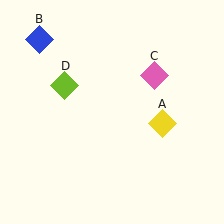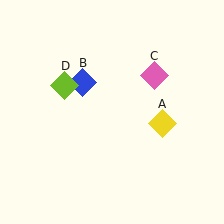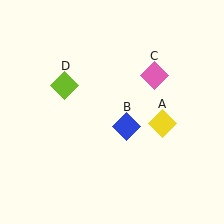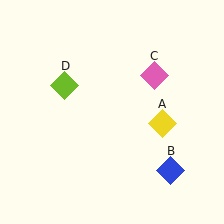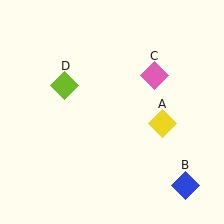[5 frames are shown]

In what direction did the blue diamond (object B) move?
The blue diamond (object B) moved down and to the right.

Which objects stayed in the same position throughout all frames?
Yellow diamond (object A) and pink diamond (object C) and lime diamond (object D) remained stationary.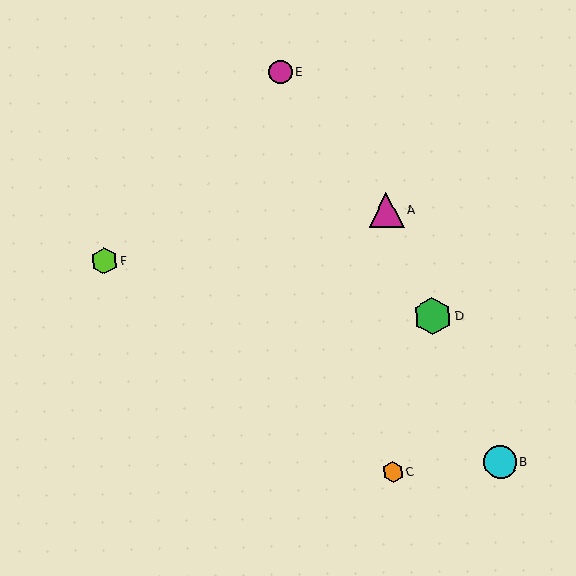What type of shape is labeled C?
Shape C is an orange hexagon.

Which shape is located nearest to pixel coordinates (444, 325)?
The green hexagon (labeled D) at (432, 316) is nearest to that location.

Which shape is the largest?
The green hexagon (labeled D) is the largest.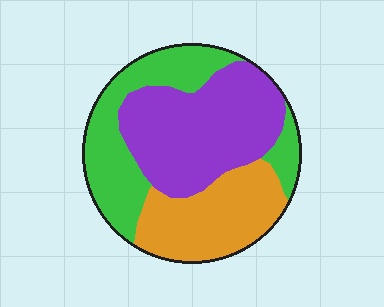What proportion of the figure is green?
Green takes up between a sixth and a third of the figure.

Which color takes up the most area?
Purple, at roughly 40%.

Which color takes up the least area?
Orange, at roughly 25%.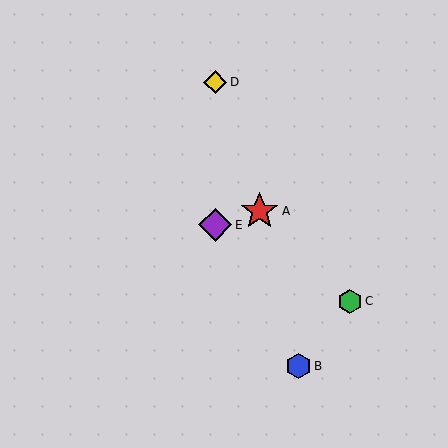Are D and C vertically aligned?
No, D is at x≈215 and C is at x≈350.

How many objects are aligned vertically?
2 objects (D, E) are aligned vertically.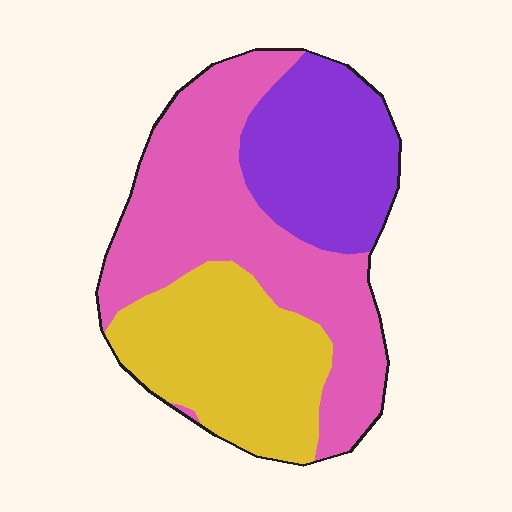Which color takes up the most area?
Pink, at roughly 45%.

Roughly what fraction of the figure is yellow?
Yellow covers around 30% of the figure.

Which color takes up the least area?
Purple, at roughly 25%.